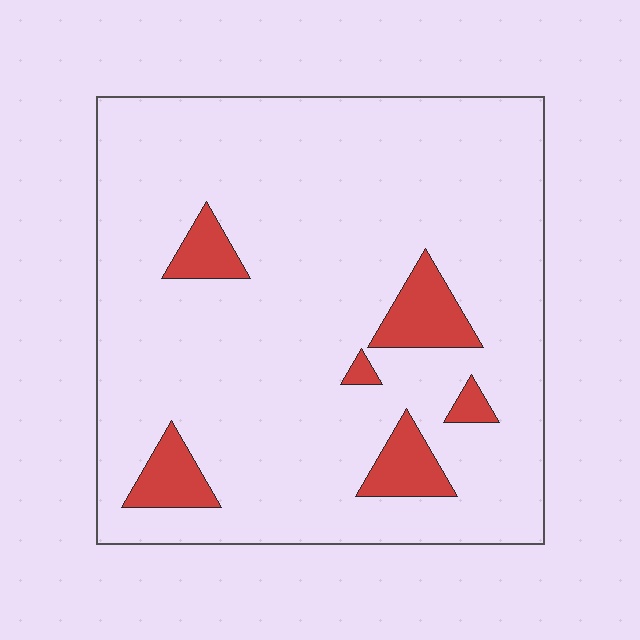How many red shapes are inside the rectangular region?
6.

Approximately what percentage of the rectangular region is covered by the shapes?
Approximately 10%.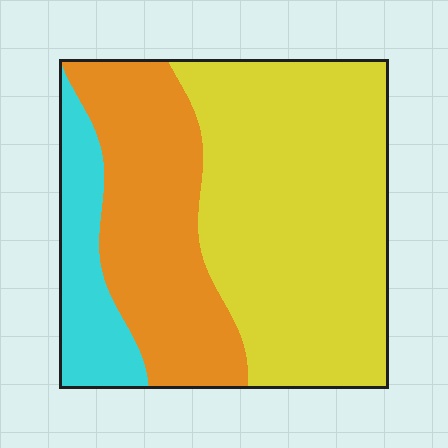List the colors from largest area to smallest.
From largest to smallest: yellow, orange, cyan.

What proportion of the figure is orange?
Orange takes up between a sixth and a third of the figure.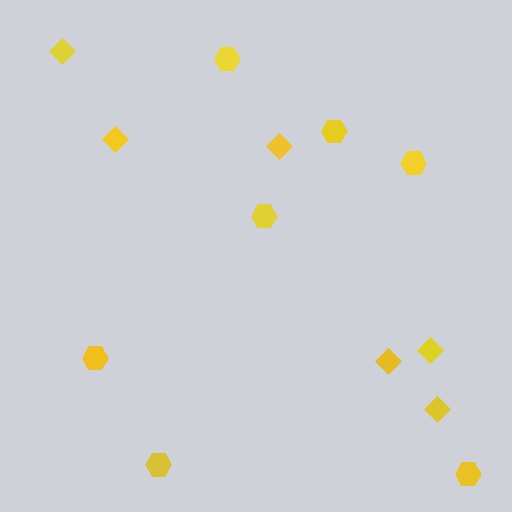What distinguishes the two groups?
There are 2 groups: one group of diamonds (6) and one group of hexagons (7).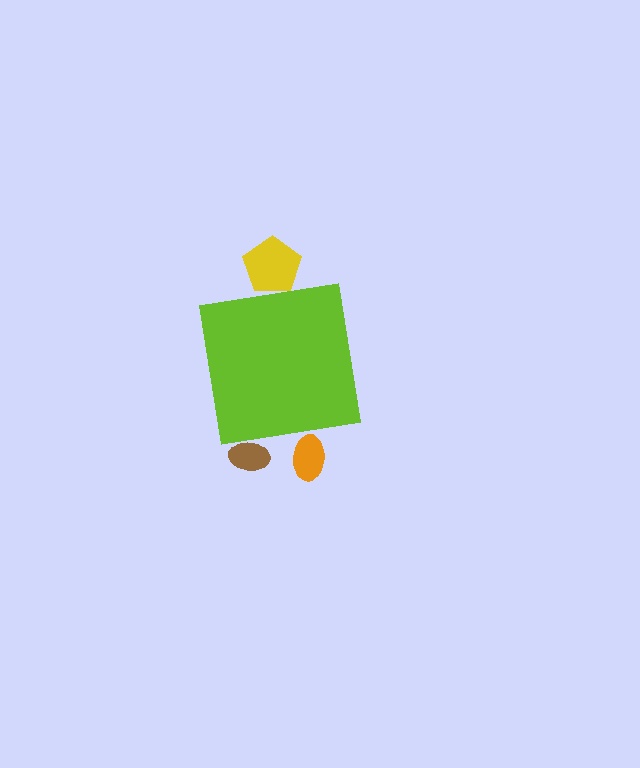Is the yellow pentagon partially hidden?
Yes, the yellow pentagon is partially hidden behind the lime square.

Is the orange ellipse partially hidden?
Yes, the orange ellipse is partially hidden behind the lime square.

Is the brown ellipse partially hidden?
Yes, the brown ellipse is partially hidden behind the lime square.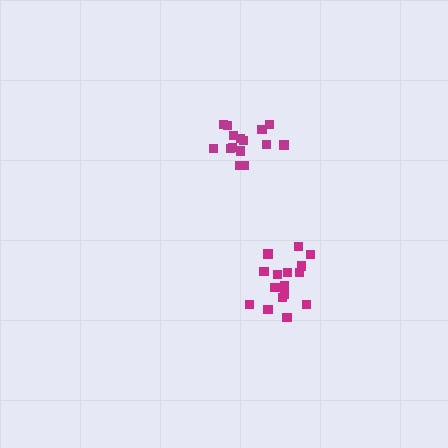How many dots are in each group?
Group 1: 15 dots, Group 2: 17 dots (32 total).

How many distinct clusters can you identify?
There are 2 distinct clusters.